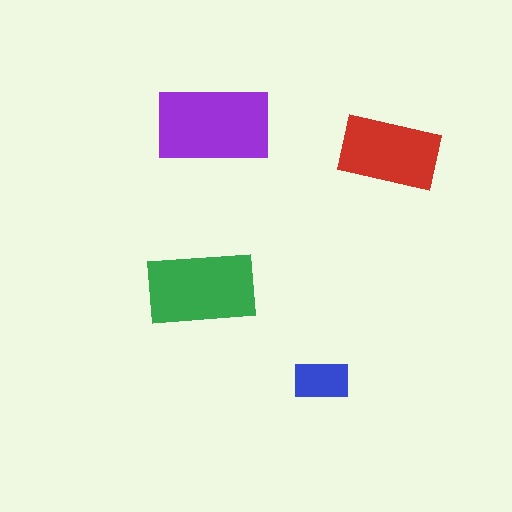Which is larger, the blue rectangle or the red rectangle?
The red one.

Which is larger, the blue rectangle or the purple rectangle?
The purple one.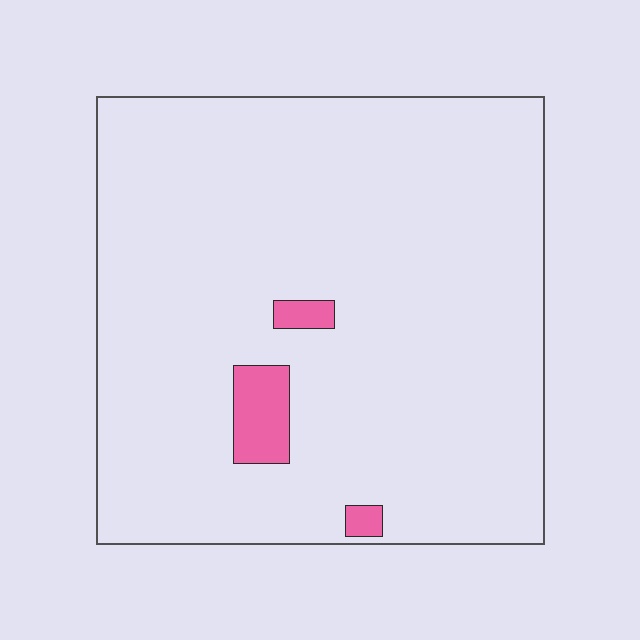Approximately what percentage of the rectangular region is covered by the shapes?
Approximately 5%.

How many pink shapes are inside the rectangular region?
3.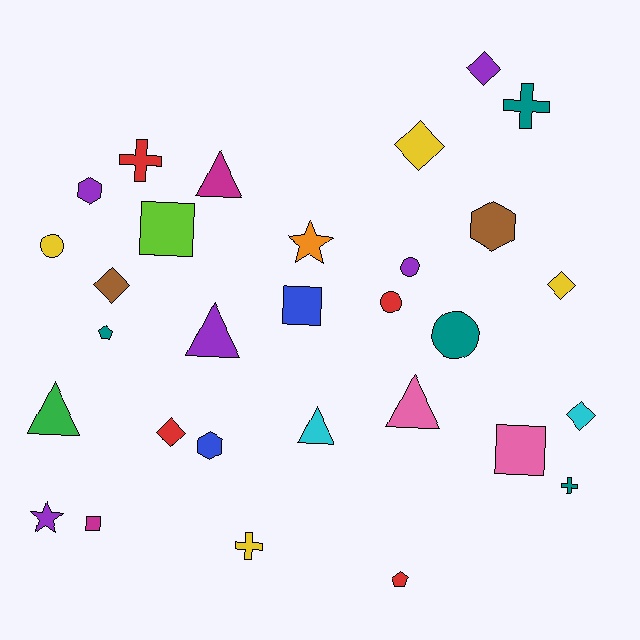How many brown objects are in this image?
There are 2 brown objects.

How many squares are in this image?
There are 4 squares.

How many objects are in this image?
There are 30 objects.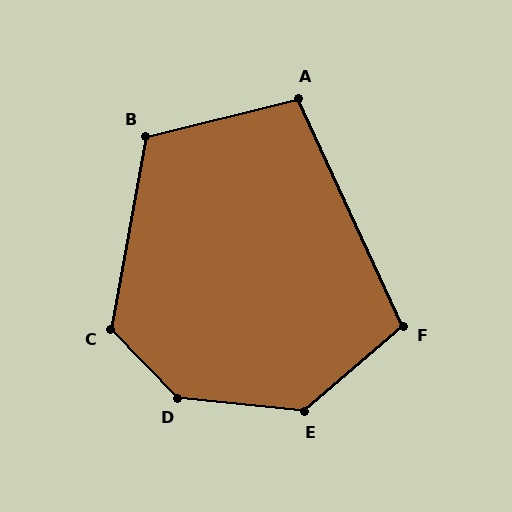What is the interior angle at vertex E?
Approximately 133 degrees (obtuse).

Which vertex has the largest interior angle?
D, at approximately 140 degrees.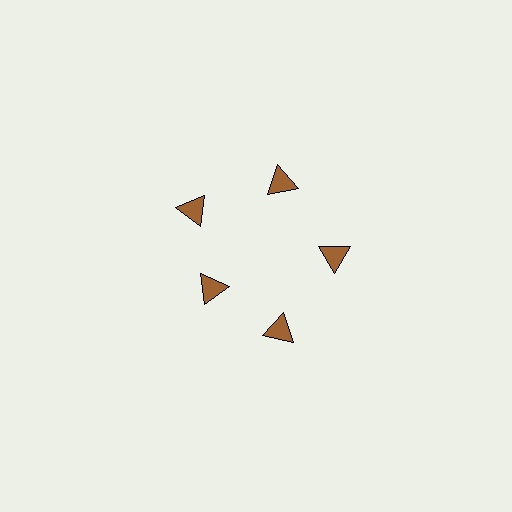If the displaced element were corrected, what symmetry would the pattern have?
It would have 5-fold rotational symmetry — the pattern would map onto itself every 72 degrees.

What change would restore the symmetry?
The symmetry would be restored by moving it outward, back onto the ring so that all 5 triangles sit at equal angles and equal distance from the center.